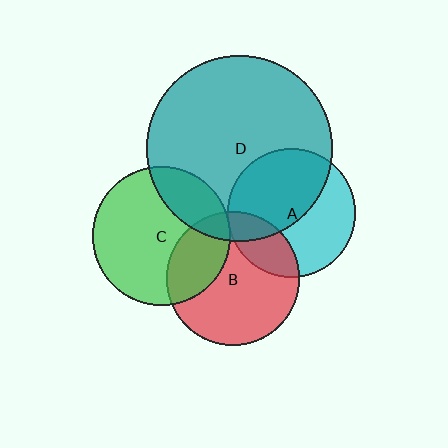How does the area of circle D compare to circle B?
Approximately 1.9 times.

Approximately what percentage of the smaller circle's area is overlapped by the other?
Approximately 15%.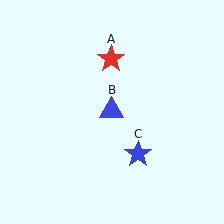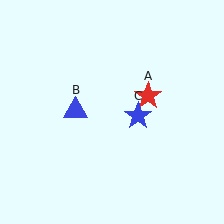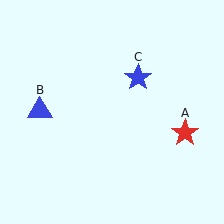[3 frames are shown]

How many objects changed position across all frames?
3 objects changed position: red star (object A), blue triangle (object B), blue star (object C).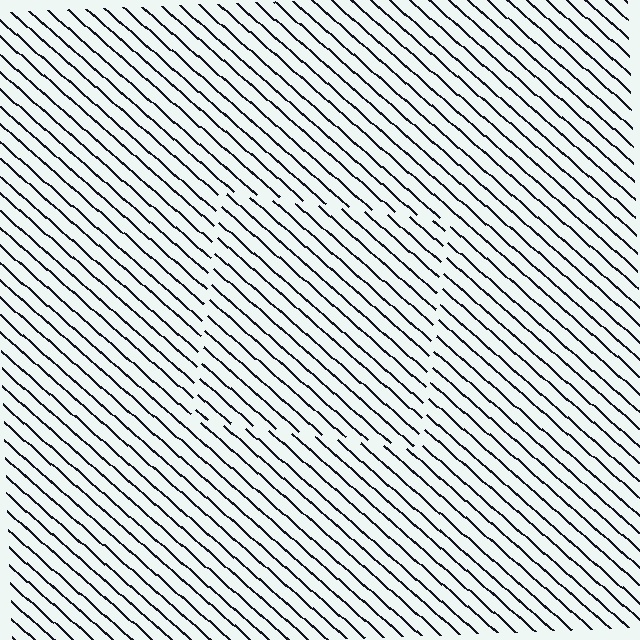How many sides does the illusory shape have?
4 sides — the line-ends trace a square.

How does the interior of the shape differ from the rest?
The interior of the shape contains the same grating, shifted by half a period — the contour is defined by the phase discontinuity where line-ends from the inner and outer gratings abut.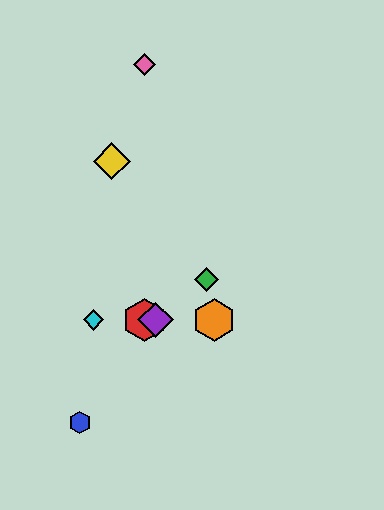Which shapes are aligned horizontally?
The red hexagon, the purple diamond, the orange hexagon, the cyan diamond are aligned horizontally.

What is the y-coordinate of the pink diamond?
The pink diamond is at y≈64.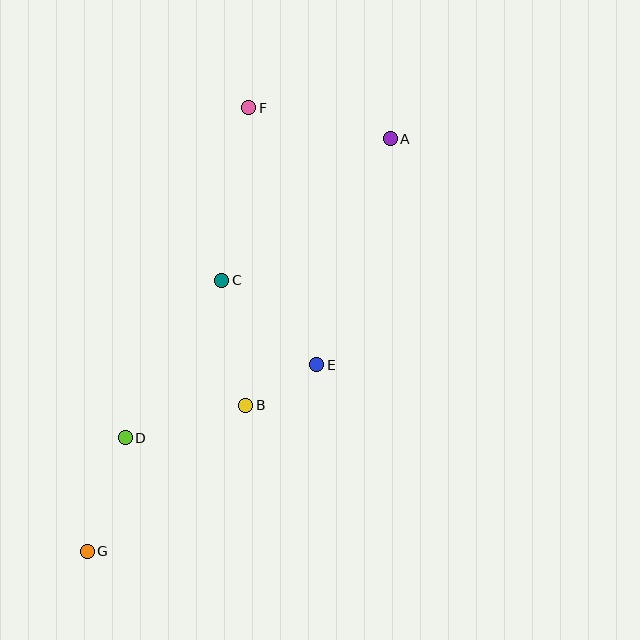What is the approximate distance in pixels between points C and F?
The distance between C and F is approximately 174 pixels.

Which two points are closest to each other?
Points B and E are closest to each other.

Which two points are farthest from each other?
Points A and G are farthest from each other.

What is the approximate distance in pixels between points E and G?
The distance between E and G is approximately 296 pixels.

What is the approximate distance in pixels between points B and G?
The distance between B and G is approximately 216 pixels.